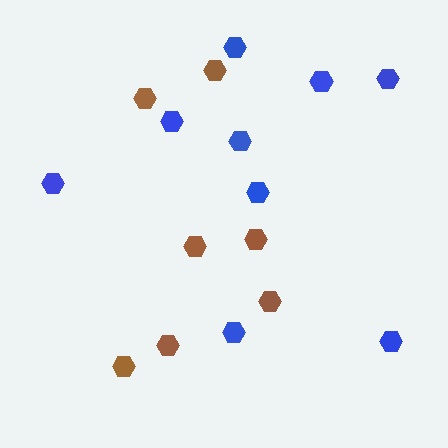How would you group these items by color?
There are 2 groups: one group of blue hexagons (9) and one group of brown hexagons (7).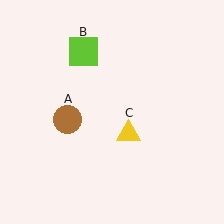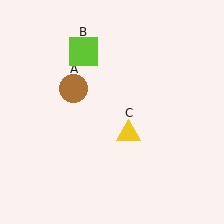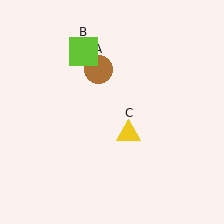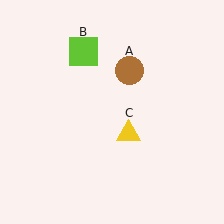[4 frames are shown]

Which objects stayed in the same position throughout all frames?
Lime square (object B) and yellow triangle (object C) remained stationary.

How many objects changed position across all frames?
1 object changed position: brown circle (object A).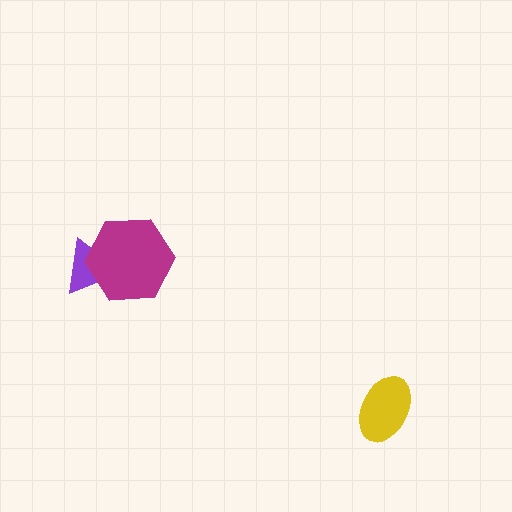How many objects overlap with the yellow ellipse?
0 objects overlap with the yellow ellipse.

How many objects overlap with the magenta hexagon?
1 object overlaps with the magenta hexagon.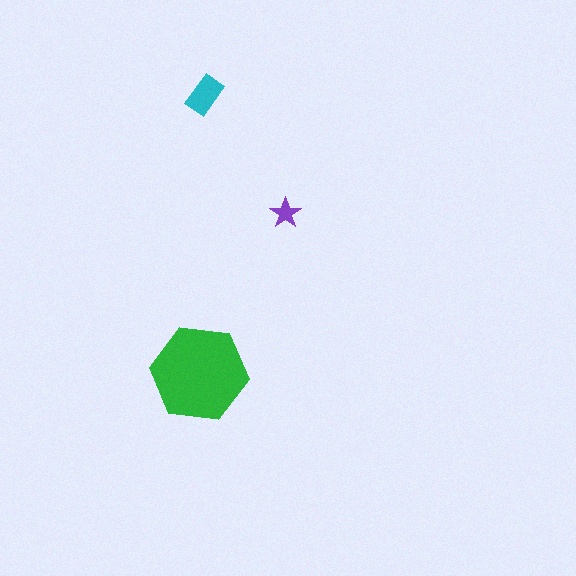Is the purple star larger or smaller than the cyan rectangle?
Smaller.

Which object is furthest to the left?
The green hexagon is leftmost.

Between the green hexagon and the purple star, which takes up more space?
The green hexagon.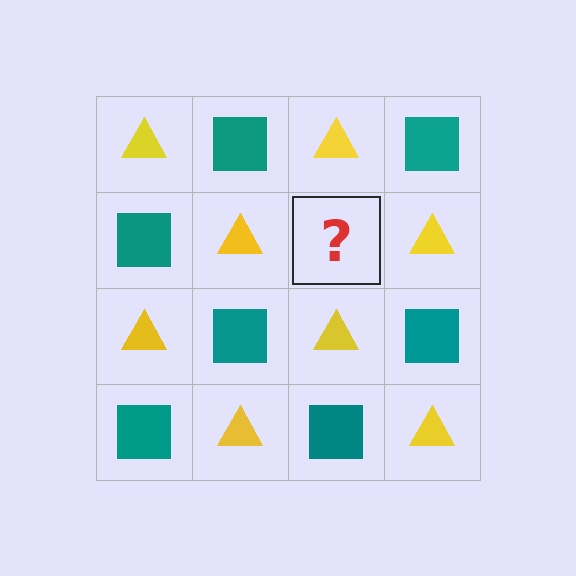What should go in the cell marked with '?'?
The missing cell should contain a teal square.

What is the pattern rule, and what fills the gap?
The rule is that it alternates yellow triangle and teal square in a checkerboard pattern. The gap should be filled with a teal square.